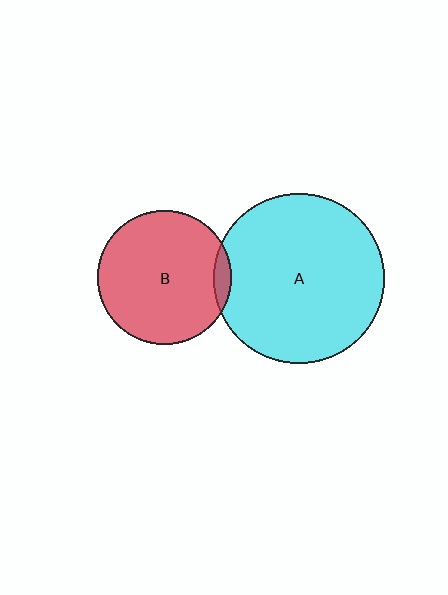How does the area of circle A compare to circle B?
Approximately 1.6 times.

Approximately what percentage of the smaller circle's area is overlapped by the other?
Approximately 5%.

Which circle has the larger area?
Circle A (cyan).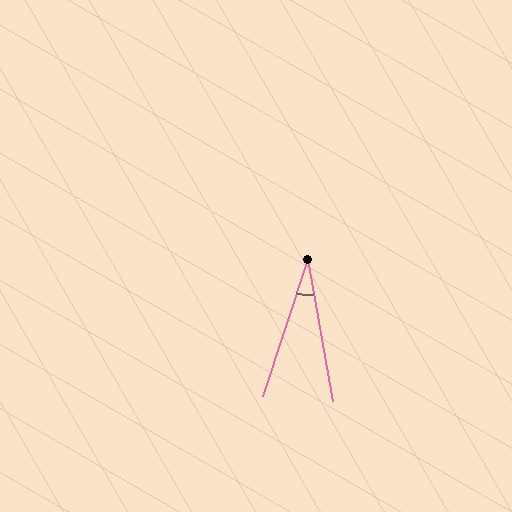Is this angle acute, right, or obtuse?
It is acute.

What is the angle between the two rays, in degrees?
Approximately 28 degrees.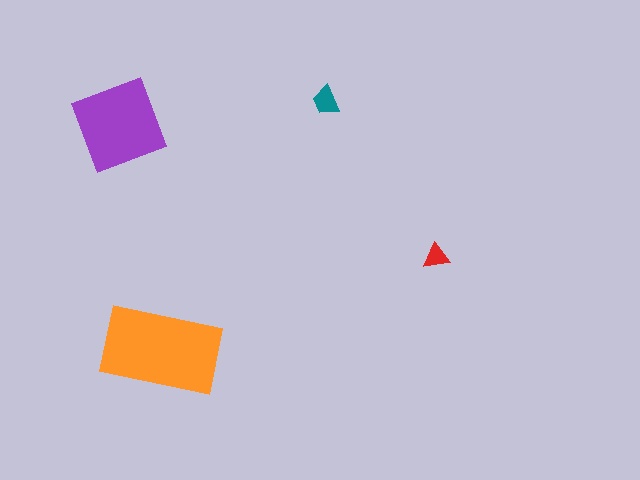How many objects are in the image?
There are 4 objects in the image.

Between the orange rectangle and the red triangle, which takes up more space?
The orange rectangle.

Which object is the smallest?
The red triangle.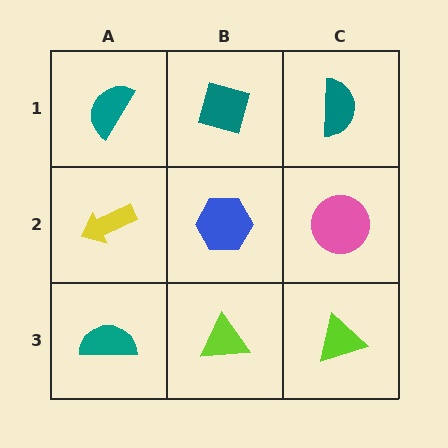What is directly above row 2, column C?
A teal semicircle.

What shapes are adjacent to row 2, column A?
A teal semicircle (row 1, column A), a teal semicircle (row 3, column A), a blue hexagon (row 2, column B).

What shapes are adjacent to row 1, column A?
A yellow arrow (row 2, column A), a teal diamond (row 1, column B).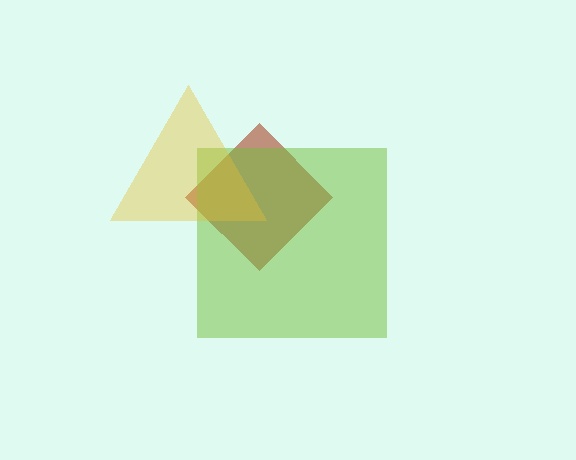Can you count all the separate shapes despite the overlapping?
Yes, there are 3 separate shapes.